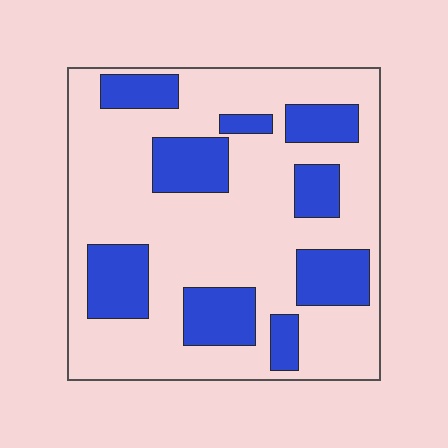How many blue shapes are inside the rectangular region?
9.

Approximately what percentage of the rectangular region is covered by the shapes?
Approximately 30%.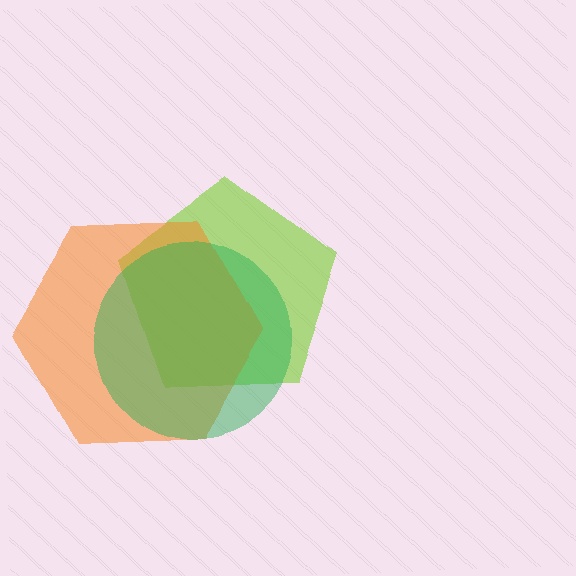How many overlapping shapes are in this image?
There are 3 overlapping shapes in the image.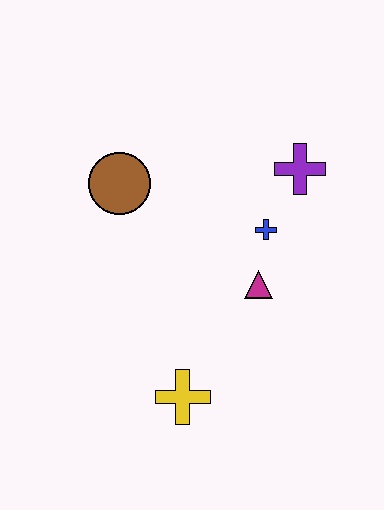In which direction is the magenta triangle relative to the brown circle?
The magenta triangle is to the right of the brown circle.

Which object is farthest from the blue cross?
The yellow cross is farthest from the blue cross.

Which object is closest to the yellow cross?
The magenta triangle is closest to the yellow cross.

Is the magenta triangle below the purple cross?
Yes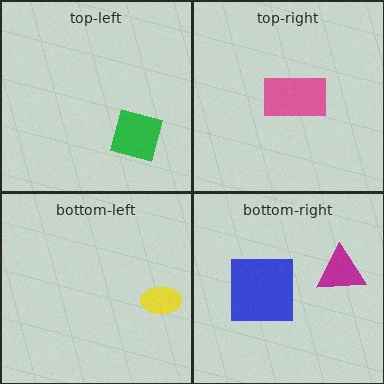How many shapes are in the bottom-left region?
1.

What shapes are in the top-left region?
The green square.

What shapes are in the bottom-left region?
The yellow ellipse.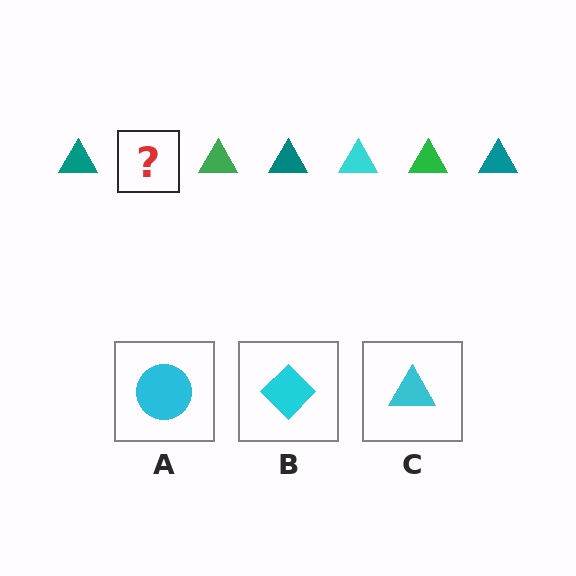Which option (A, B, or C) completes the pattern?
C.